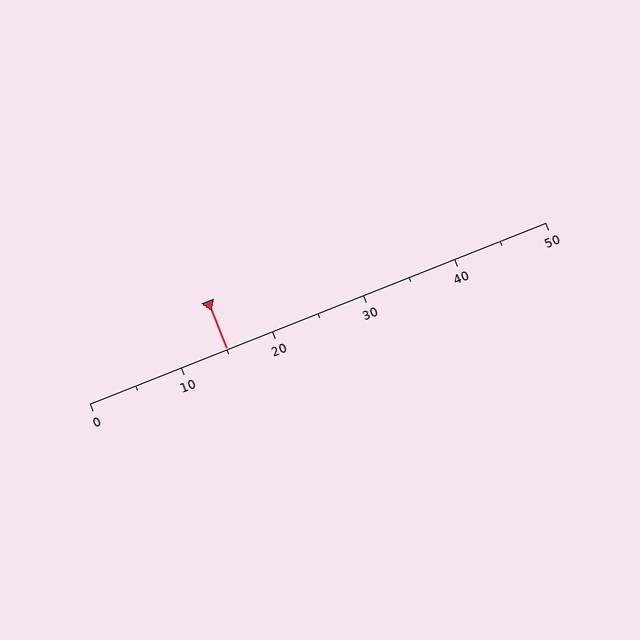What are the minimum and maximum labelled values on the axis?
The axis runs from 0 to 50.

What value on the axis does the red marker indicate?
The marker indicates approximately 15.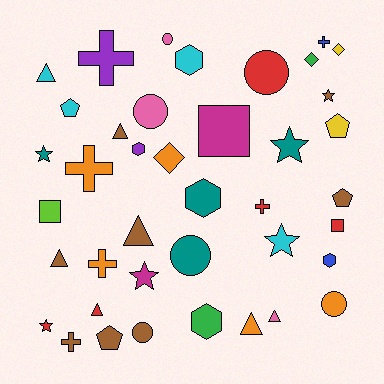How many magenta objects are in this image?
There are 2 magenta objects.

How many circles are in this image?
There are 6 circles.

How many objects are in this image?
There are 40 objects.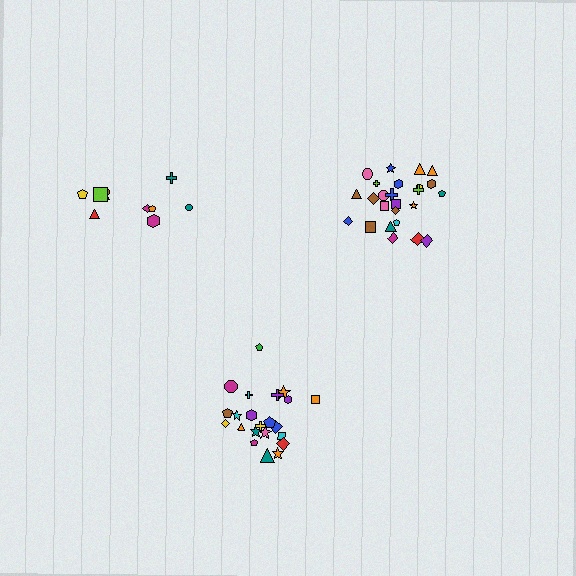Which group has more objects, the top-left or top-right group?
The top-right group.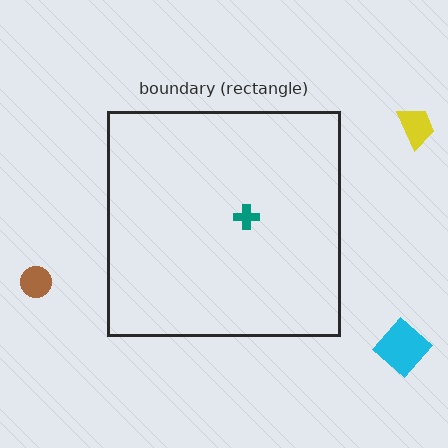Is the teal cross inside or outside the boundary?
Inside.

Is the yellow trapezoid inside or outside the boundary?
Outside.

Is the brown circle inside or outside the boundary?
Outside.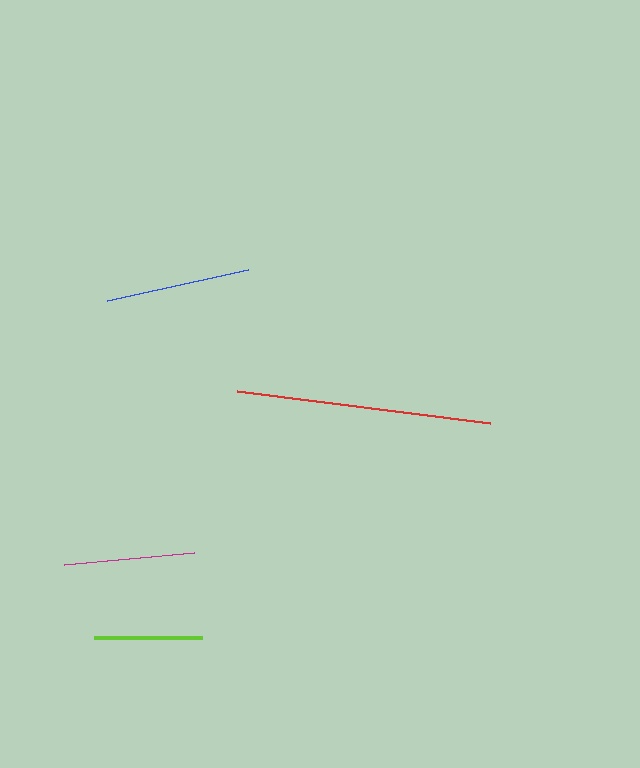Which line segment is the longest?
The red line is the longest at approximately 256 pixels.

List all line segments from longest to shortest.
From longest to shortest: red, blue, magenta, lime.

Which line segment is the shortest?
The lime line is the shortest at approximately 108 pixels.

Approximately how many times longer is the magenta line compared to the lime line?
The magenta line is approximately 1.2 times the length of the lime line.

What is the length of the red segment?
The red segment is approximately 256 pixels long.